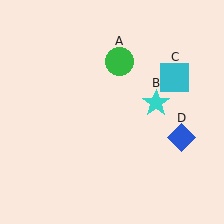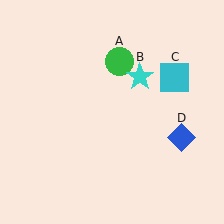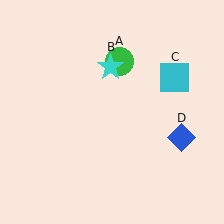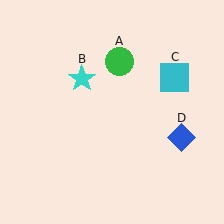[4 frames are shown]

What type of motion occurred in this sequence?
The cyan star (object B) rotated counterclockwise around the center of the scene.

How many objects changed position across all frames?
1 object changed position: cyan star (object B).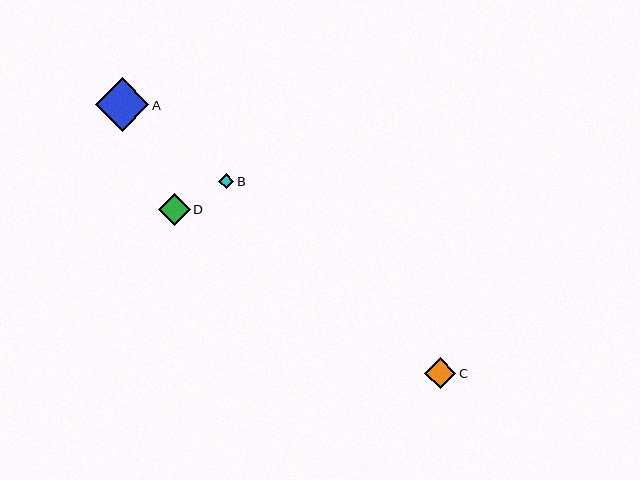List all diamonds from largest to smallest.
From largest to smallest: A, D, C, B.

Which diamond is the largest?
Diamond A is the largest with a size of approximately 53 pixels.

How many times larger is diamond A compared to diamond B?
Diamond A is approximately 3.5 times the size of diamond B.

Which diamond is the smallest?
Diamond B is the smallest with a size of approximately 15 pixels.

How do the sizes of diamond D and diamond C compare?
Diamond D and diamond C are approximately the same size.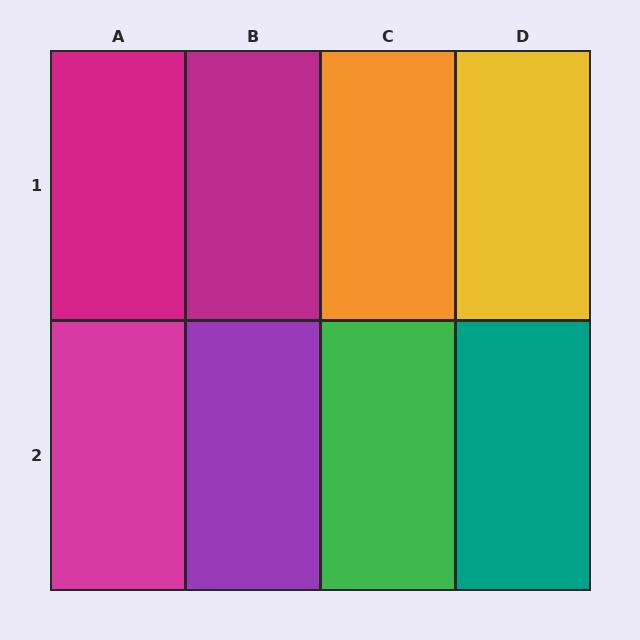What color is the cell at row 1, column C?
Orange.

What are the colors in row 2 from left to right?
Magenta, purple, green, teal.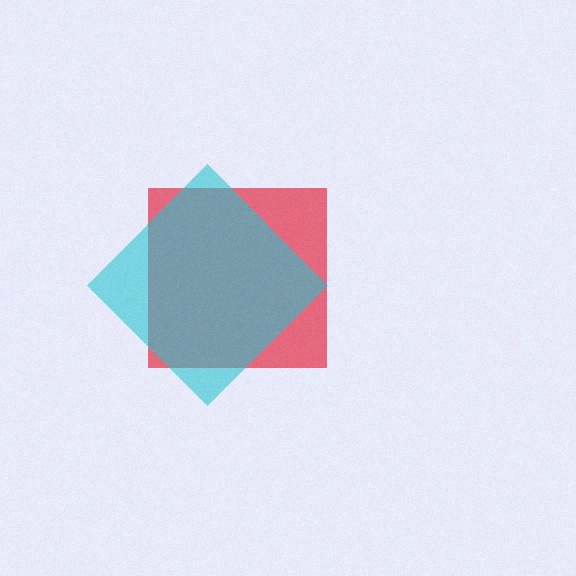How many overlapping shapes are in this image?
There are 2 overlapping shapes in the image.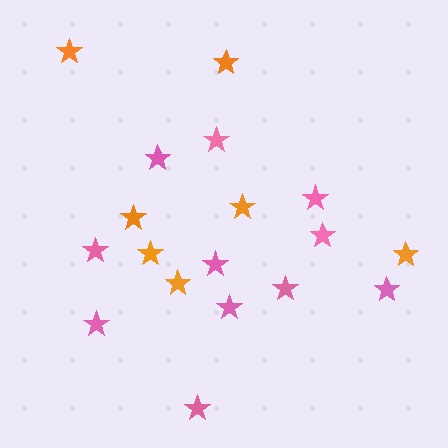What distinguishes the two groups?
There are 2 groups: one group of pink stars (11) and one group of orange stars (7).